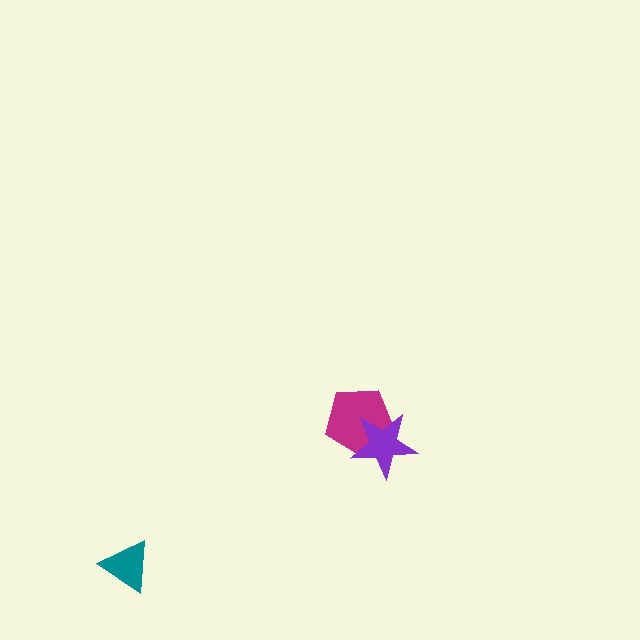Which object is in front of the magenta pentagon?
The purple star is in front of the magenta pentagon.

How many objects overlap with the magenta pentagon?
1 object overlaps with the magenta pentagon.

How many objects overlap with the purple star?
1 object overlaps with the purple star.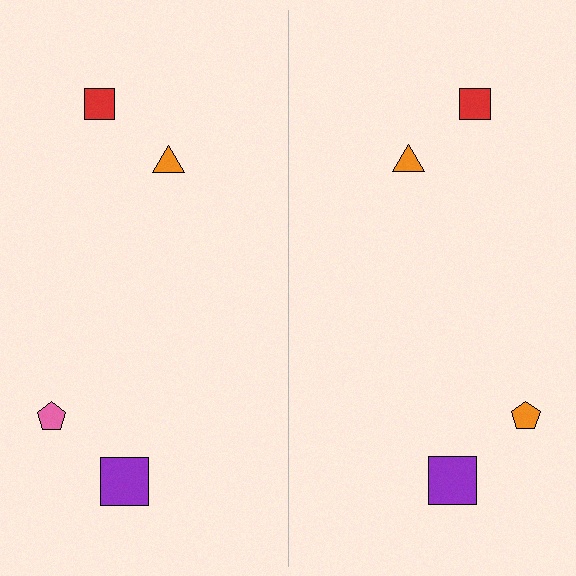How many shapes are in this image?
There are 8 shapes in this image.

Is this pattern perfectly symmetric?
No, the pattern is not perfectly symmetric. The orange pentagon on the right side breaks the symmetry — its mirror counterpart is pink.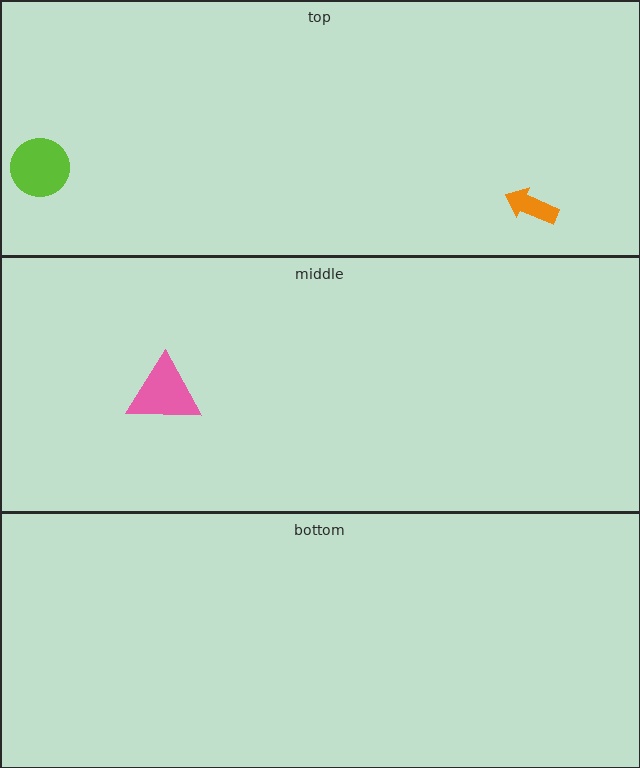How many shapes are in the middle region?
1.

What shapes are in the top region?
The lime circle, the orange arrow.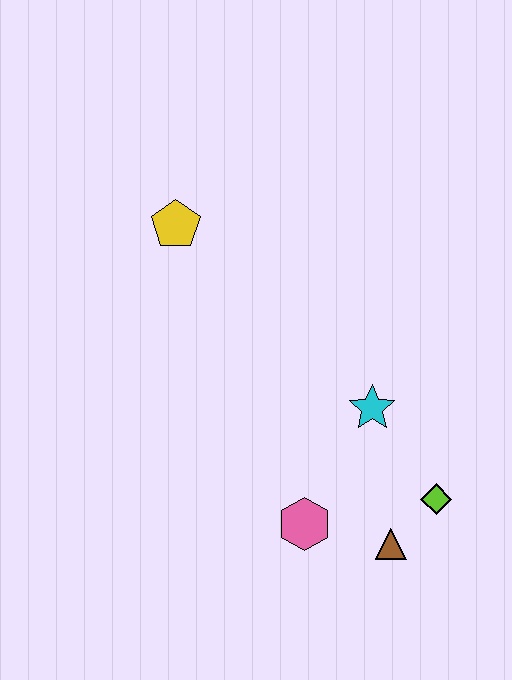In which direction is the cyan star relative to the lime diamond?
The cyan star is above the lime diamond.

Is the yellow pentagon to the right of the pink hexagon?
No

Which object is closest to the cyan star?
The lime diamond is closest to the cyan star.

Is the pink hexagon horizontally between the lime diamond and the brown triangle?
No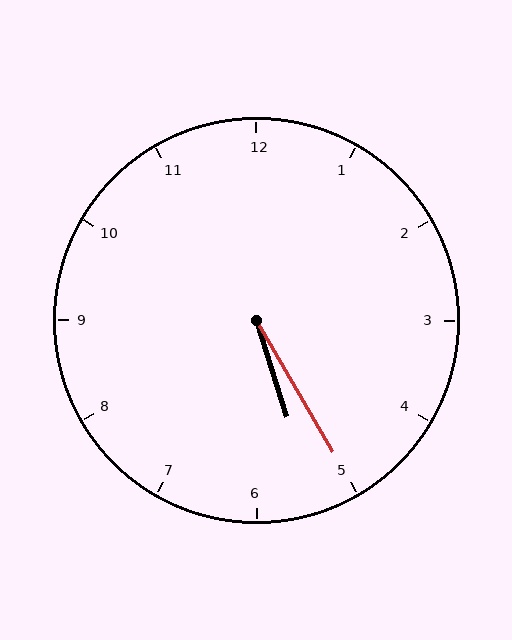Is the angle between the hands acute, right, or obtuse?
It is acute.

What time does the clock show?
5:25.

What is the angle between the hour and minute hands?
Approximately 12 degrees.